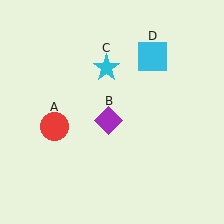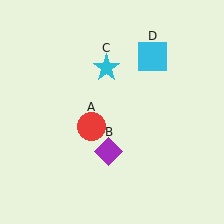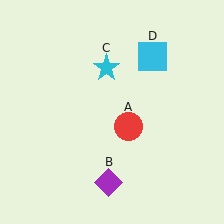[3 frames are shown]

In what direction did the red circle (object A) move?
The red circle (object A) moved right.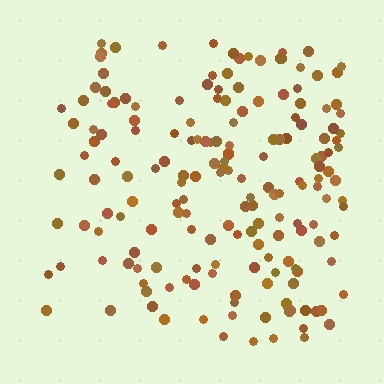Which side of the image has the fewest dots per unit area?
The left.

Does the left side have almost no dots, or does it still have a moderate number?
Still a moderate number, just noticeably fewer than the right.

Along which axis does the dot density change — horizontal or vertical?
Horizontal.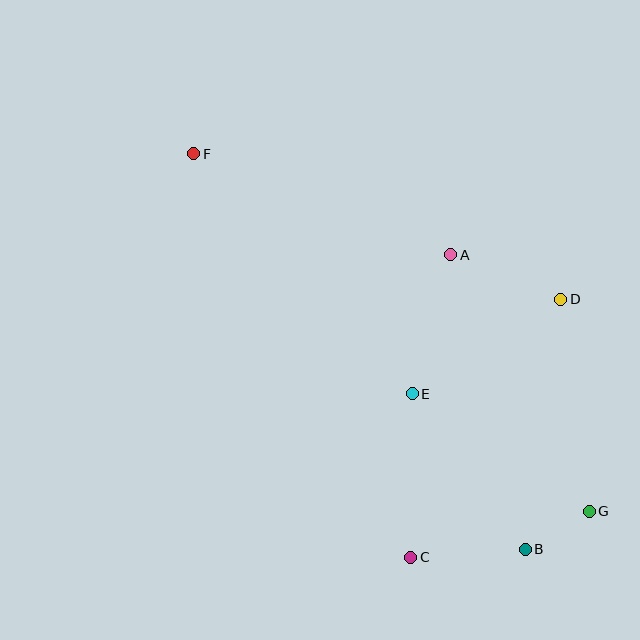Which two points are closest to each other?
Points B and G are closest to each other.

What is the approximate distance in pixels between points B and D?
The distance between B and D is approximately 252 pixels.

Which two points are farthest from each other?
Points F and G are farthest from each other.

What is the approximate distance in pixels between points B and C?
The distance between B and C is approximately 115 pixels.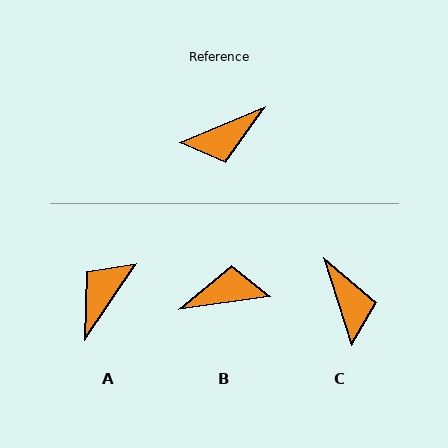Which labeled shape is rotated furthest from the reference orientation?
B, about 165 degrees away.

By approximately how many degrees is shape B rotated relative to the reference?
Approximately 165 degrees counter-clockwise.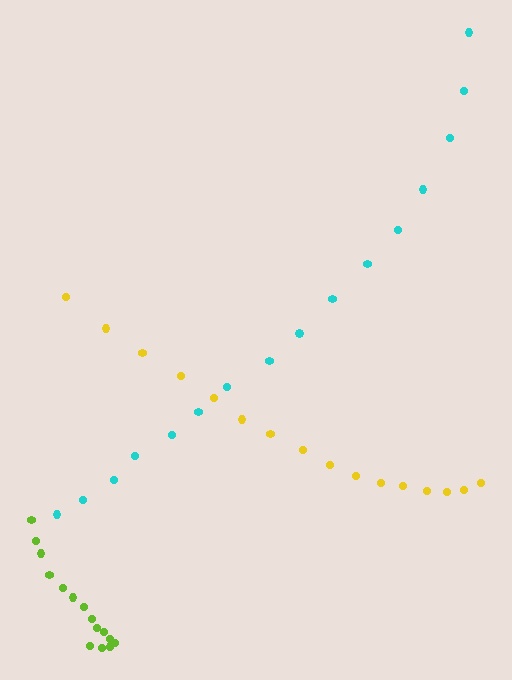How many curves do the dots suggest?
There are 3 distinct paths.